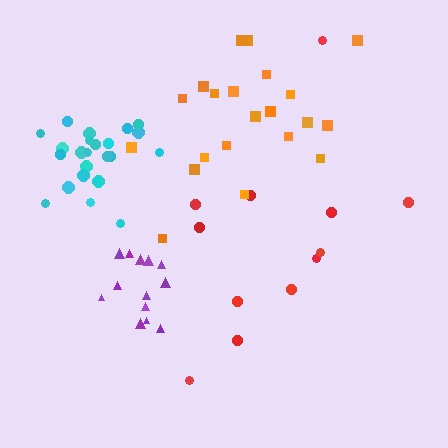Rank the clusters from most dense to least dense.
cyan, purple, orange, red.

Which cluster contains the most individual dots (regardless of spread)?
Cyan (23).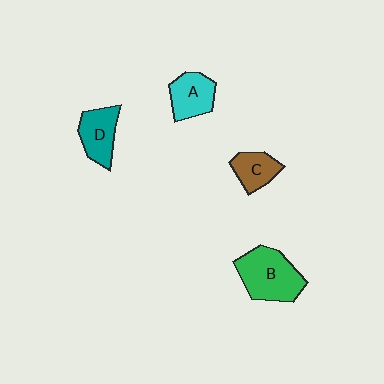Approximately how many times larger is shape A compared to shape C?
Approximately 1.2 times.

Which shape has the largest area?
Shape B (green).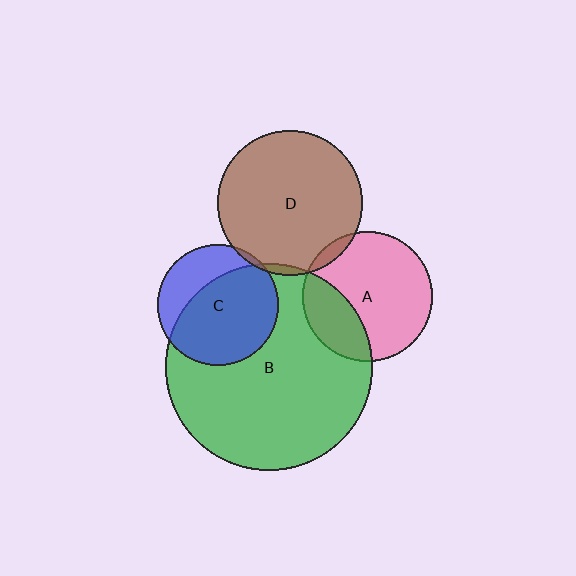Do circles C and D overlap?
Yes.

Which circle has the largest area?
Circle B (green).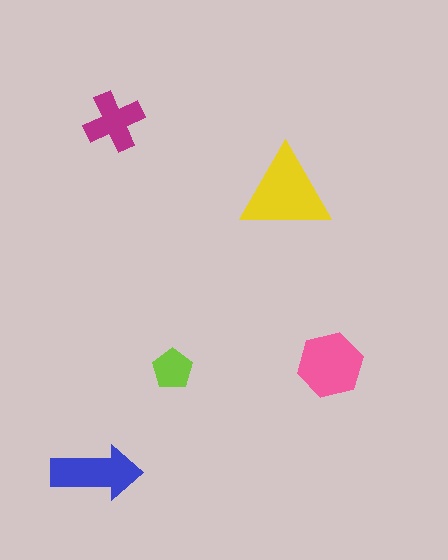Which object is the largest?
The yellow triangle.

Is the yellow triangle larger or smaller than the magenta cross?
Larger.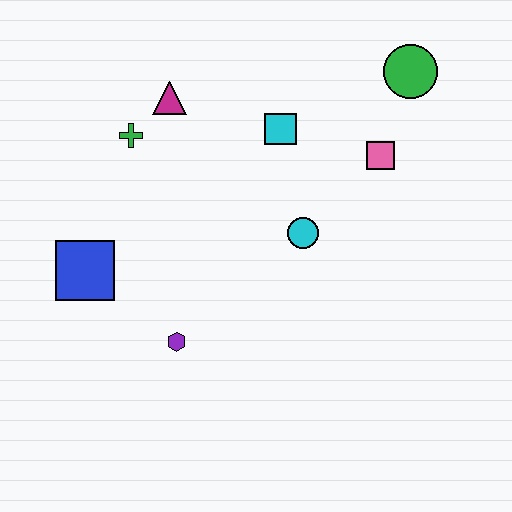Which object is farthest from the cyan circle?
The blue square is farthest from the cyan circle.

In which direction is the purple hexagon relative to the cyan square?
The purple hexagon is below the cyan square.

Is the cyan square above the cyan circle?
Yes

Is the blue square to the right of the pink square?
No